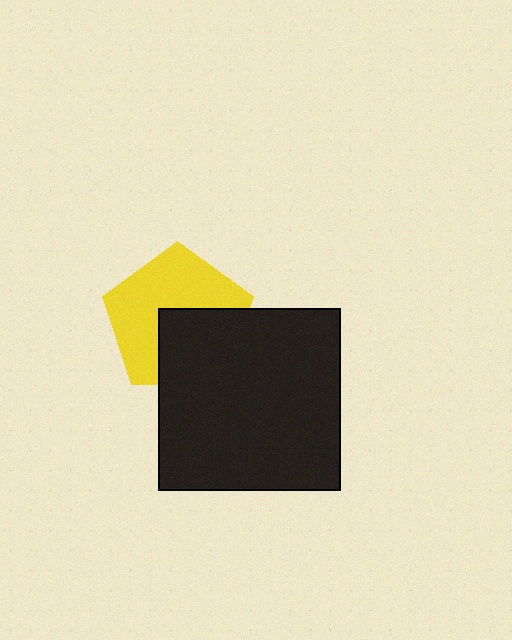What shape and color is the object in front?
The object in front is a black square.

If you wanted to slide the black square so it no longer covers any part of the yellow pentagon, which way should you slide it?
Slide it down — that is the most direct way to separate the two shapes.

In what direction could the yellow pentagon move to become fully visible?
The yellow pentagon could move up. That would shift it out from behind the black square entirely.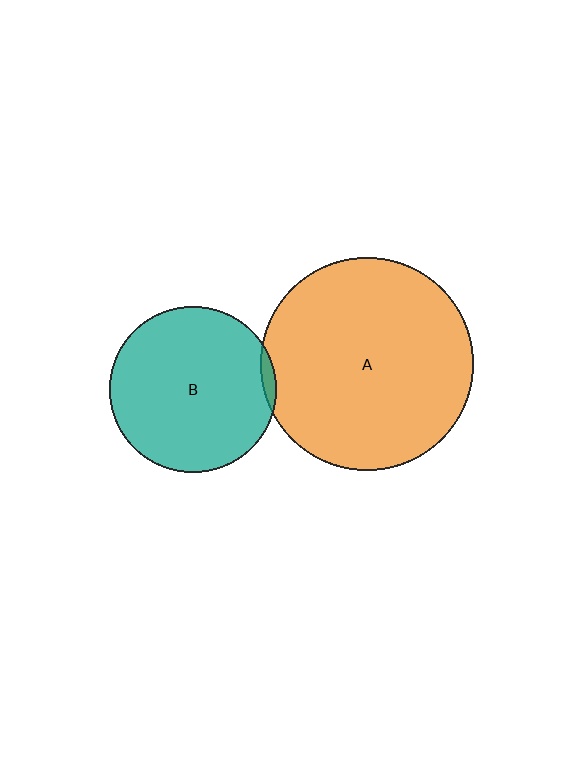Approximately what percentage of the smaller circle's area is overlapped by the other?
Approximately 5%.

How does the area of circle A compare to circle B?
Approximately 1.6 times.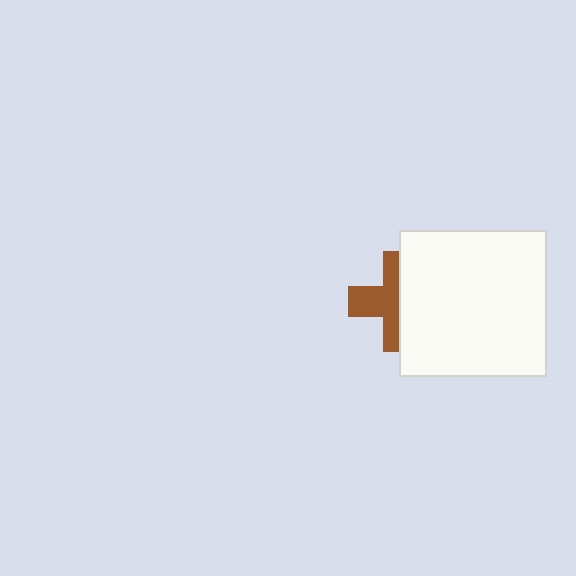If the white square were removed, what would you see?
You would see the complete brown cross.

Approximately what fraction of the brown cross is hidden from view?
Roughly 49% of the brown cross is hidden behind the white square.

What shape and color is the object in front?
The object in front is a white square.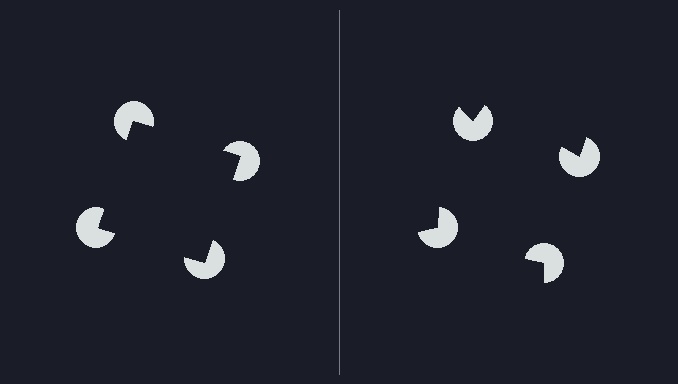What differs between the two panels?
The pac-man discs are positioned identically on both sides; only the wedge orientations differ. On the left they align to a square; on the right they are misaligned.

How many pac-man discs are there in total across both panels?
8 — 4 on each side.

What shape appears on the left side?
An illusory square.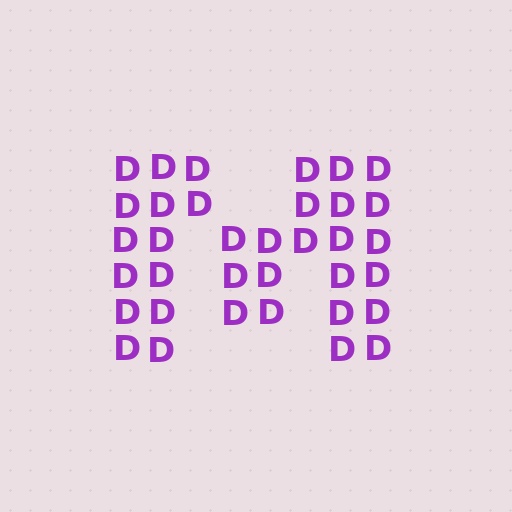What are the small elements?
The small elements are letter D's.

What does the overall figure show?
The overall figure shows the letter M.